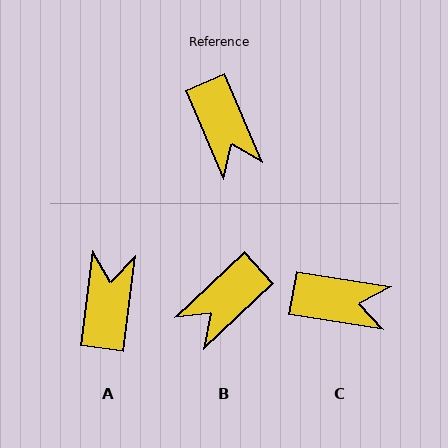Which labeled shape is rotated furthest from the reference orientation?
A, about 149 degrees away.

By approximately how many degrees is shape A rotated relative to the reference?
Approximately 149 degrees counter-clockwise.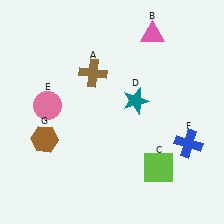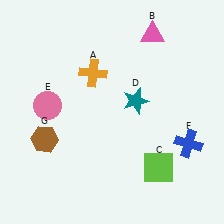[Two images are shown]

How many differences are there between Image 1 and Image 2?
There is 1 difference between the two images.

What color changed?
The cross (A) changed from brown in Image 1 to orange in Image 2.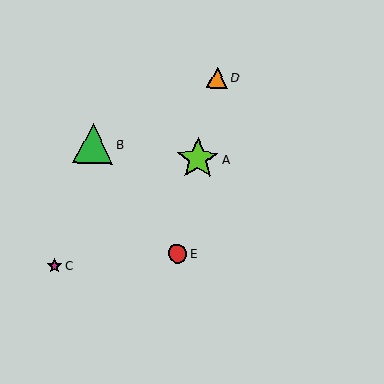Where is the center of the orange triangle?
The center of the orange triangle is at (217, 77).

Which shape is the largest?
The lime star (labeled A) is the largest.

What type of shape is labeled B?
Shape B is a green triangle.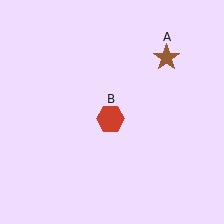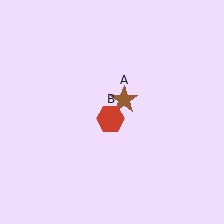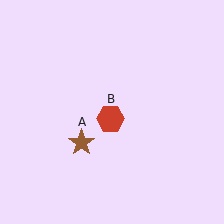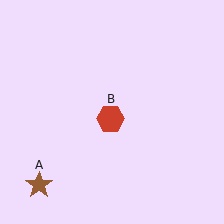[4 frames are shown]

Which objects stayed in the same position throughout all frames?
Red hexagon (object B) remained stationary.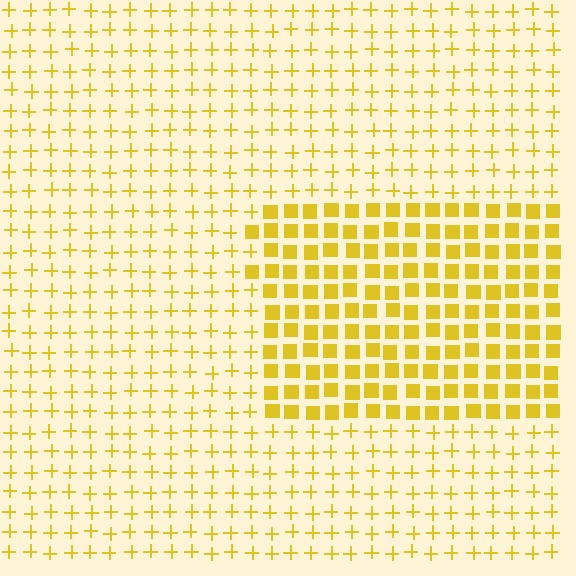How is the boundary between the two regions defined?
The boundary is defined by a change in element shape: squares inside vs. plus signs outside. All elements share the same color and spacing.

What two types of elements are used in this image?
The image uses squares inside the rectangle region and plus signs outside it.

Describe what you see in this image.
The image is filled with small yellow elements arranged in a uniform grid. A rectangle-shaped region contains squares, while the surrounding area contains plus signs. The boundary is defined purely by the change in element shape.